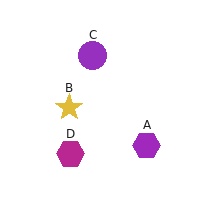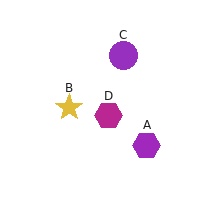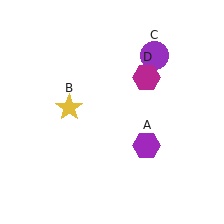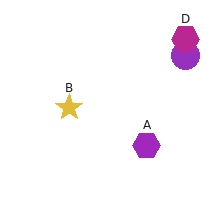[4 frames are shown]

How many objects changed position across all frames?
2 objects changed position: purple circle (object C), magenta hexagon (object D).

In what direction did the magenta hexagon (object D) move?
The magenta hexagon (object D) moved up and to the right.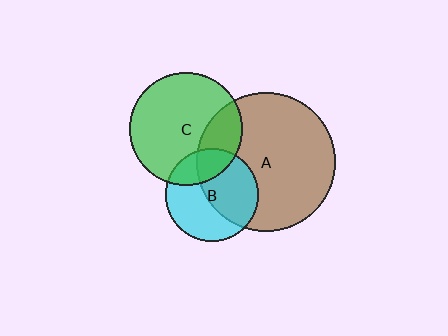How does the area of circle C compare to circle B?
Approximately 1.5 times.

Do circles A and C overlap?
Yes.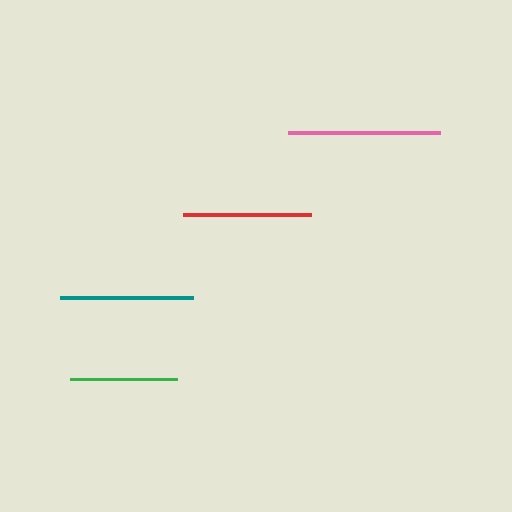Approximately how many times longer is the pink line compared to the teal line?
The pink line is approximately 1.1 times the length of the teal line.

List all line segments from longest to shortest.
From longest to shortest: pink, teal, red, green.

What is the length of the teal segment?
The teal segment is approximately 133 pixels long.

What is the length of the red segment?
The red segment is approximately 129 pixels long.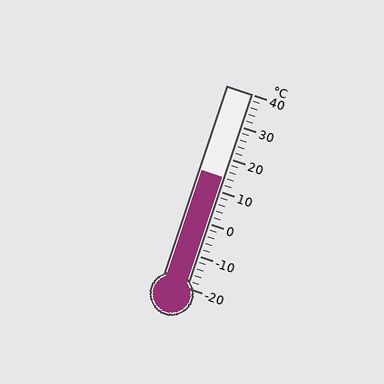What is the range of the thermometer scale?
The thermometer scale ranges from -20°C to 40°C.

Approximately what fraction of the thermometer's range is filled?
The thermometer is filled to approximately 55% of its range.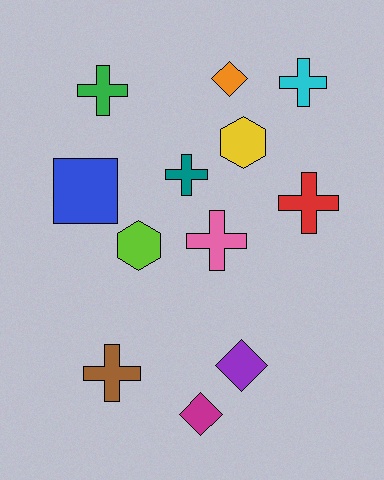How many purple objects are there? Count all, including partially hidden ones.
There is 1 purple object.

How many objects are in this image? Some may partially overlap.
There are 12 objects.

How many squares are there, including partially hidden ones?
There is 1 square.